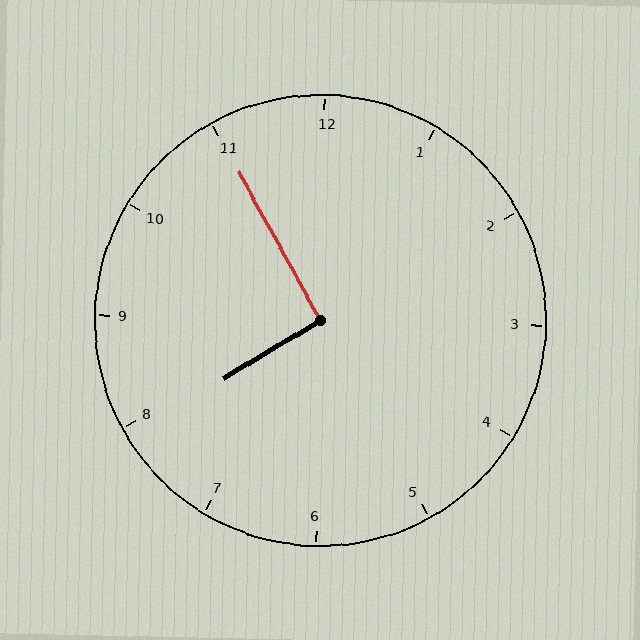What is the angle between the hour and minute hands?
Approximately 92 degrees.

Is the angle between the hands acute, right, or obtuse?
It is right.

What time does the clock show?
7:55.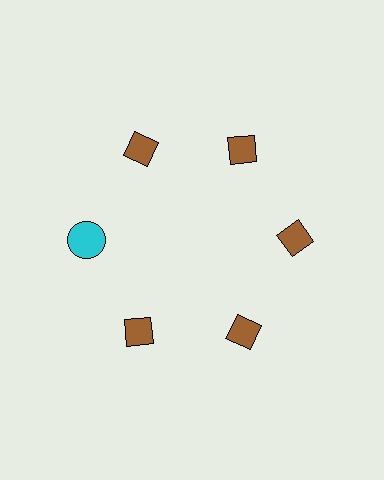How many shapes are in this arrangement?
There are 6 shapes arranged in a ring pattern.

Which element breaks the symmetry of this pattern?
The cyan circle at roughly the 9 o'clock position breaks the symmetry. All other shapes are brown diamonds.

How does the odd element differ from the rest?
It differs in both color (cyan instead of brown) and shape (circle instead of diamond).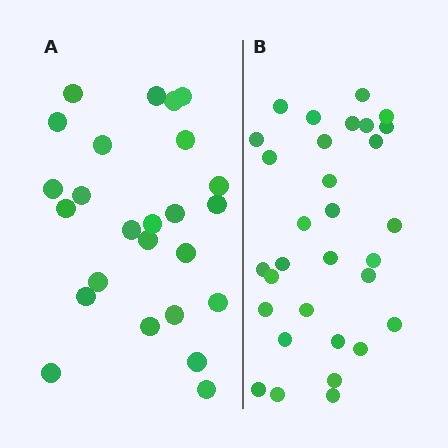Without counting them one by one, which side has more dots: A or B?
Region B (the right region) has more dots.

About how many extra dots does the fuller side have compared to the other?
Region B has about 6 more dots than region A.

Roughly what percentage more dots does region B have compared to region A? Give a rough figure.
About 25% more.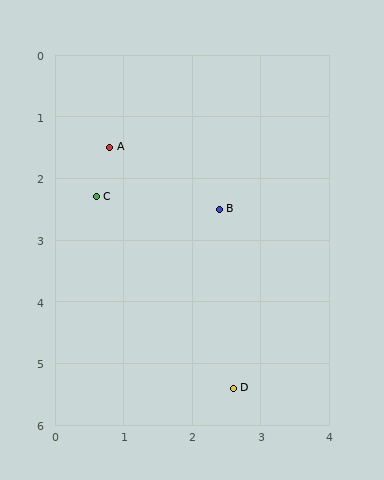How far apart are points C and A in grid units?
Points C and A are about 0.8 grid units apart.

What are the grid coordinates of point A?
Point A is at approximately (0.8, 1.5).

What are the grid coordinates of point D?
Point D is at approximately (2.6, 5.4).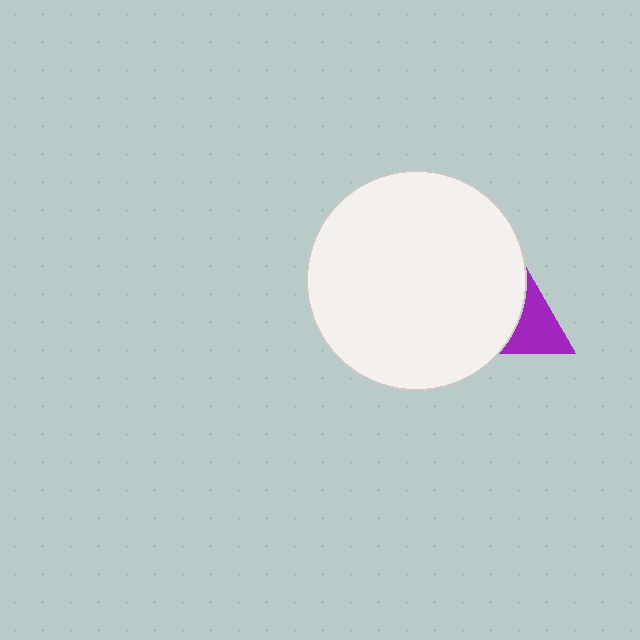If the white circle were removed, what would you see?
You would see the complete purple triangle.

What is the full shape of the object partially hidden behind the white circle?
The partially hidden object is a purple triangle.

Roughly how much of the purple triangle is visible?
About half of it is visible (roughly 52%).